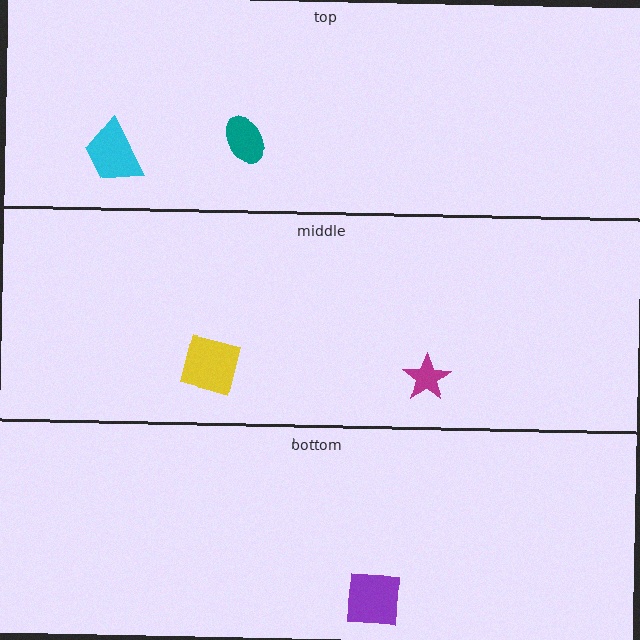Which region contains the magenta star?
The middle region.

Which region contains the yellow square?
The middle region.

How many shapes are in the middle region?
2.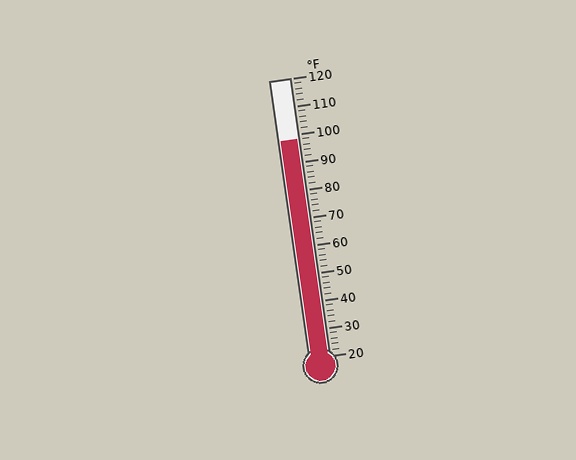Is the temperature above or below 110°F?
The temperature is below 110°F.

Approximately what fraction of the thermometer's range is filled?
The thermometer is filled to approximately 80% of its range.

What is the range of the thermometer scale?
The thermometer scale ranges from 20°F to 120°F.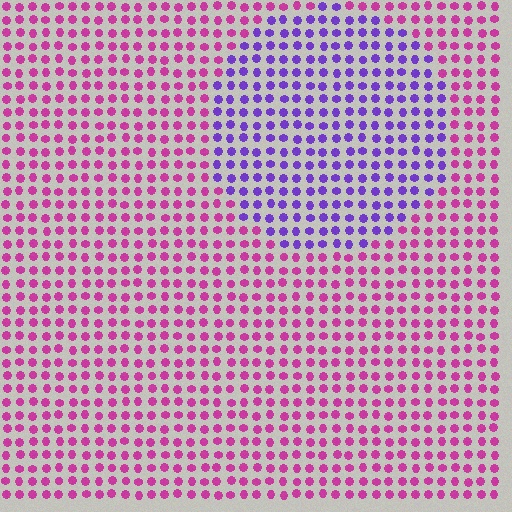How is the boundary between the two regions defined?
The boundary is defined purely by a slight shift in hue (about 53 degrees). Spacing, size, and orientation are identical on both sides.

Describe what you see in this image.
The image is filled with small magenta elements in a uniform arrangement. A circle-shaped region is visible where the elements are tinted to a slightly different hue, forming a subtle color boundary.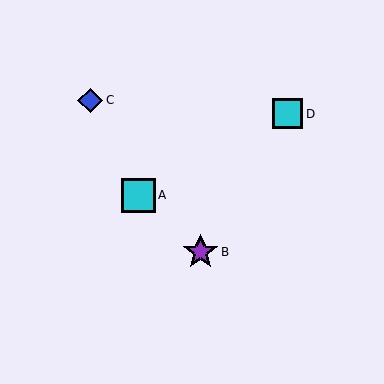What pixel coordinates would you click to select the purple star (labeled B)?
Click at (201, 252) to select the purple star B.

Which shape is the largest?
The purple star (labeled B) is the largest.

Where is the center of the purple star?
The center of the purple star is at (201, 252).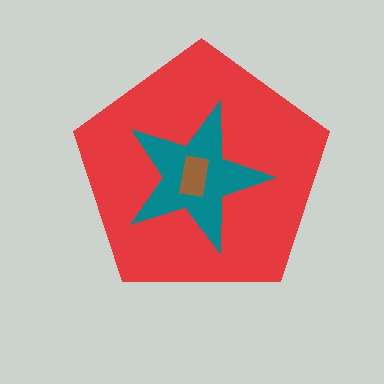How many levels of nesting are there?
3.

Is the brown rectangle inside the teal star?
Yes.